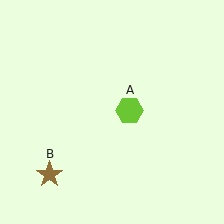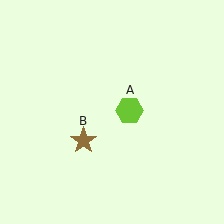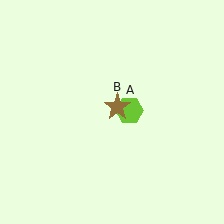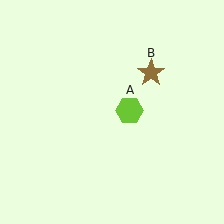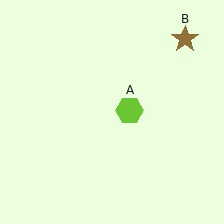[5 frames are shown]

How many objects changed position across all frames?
1 object changed position: brown star (object B).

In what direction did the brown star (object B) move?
The brown star (object B) moved up and to the right.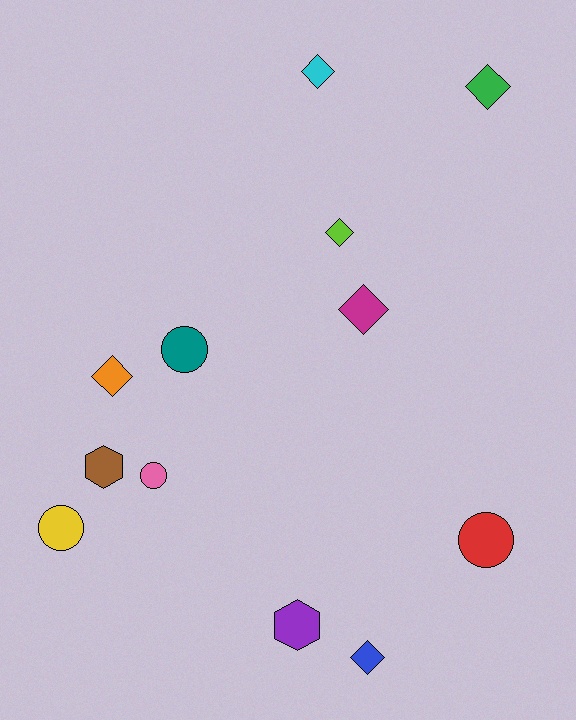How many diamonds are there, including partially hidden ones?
There are 6 diamonds.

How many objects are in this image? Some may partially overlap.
There are 12 objects.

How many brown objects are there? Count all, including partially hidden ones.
There is 1 brown object.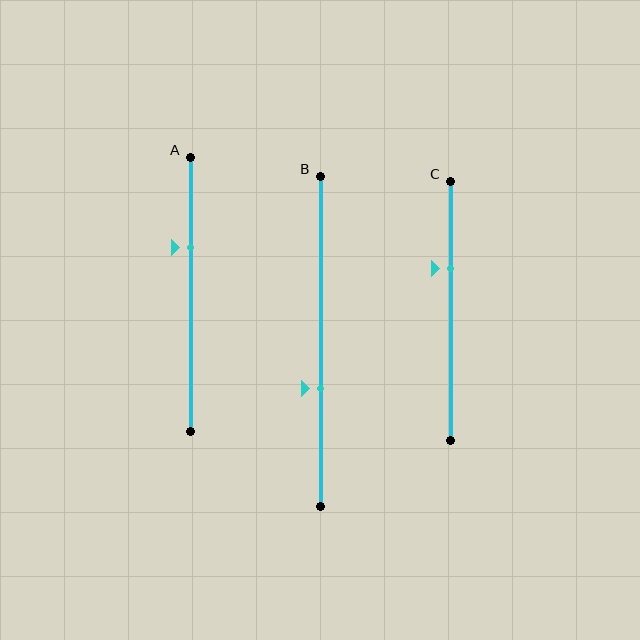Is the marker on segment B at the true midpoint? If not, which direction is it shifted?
No, the marker on segment B is shifted downward by about 14% of the segment length.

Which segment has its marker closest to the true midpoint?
Segment B has its marker closest to the true midpoint.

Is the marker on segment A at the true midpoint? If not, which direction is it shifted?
No, the marker on segment A is shifted upward by about 17% of the segment length.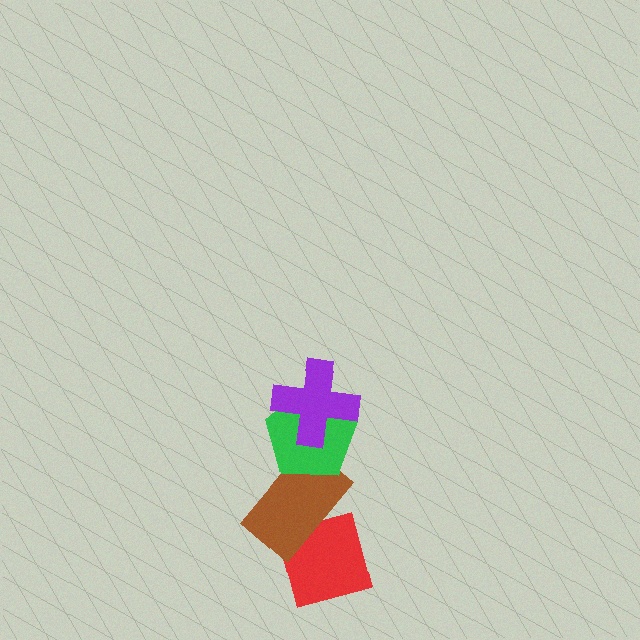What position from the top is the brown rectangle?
The brown rectangle is 3rd from the top.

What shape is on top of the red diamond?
The brown rectangle is on top of the red diamond.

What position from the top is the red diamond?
The red diamond is 4th from the top.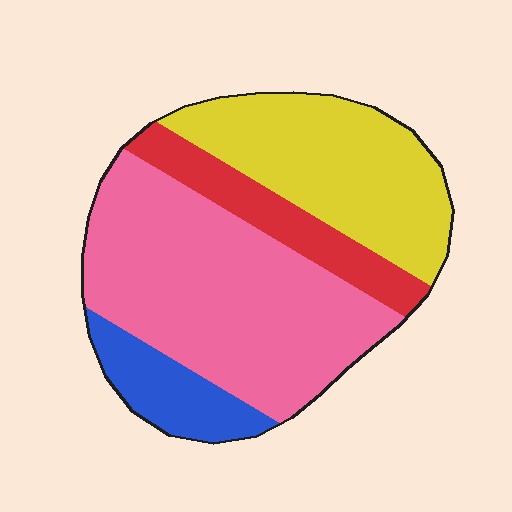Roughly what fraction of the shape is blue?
Blue takes up about one tenth (1/10) of the shape.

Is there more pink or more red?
Pink.